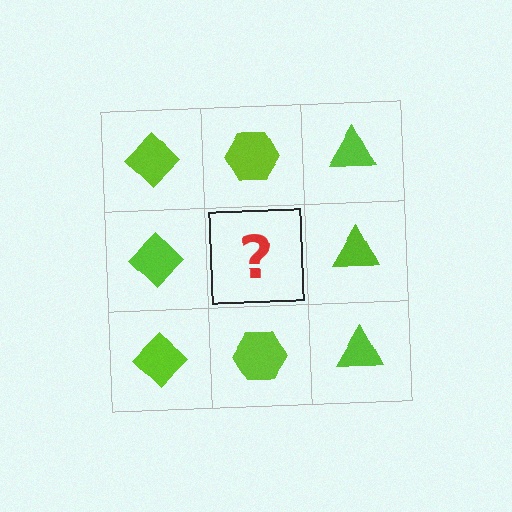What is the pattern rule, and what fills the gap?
The rule is that each column has a consistent shape. The gap should be filled with a lime hexagon.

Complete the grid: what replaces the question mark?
The question mark should be replaced with a lime hexagon.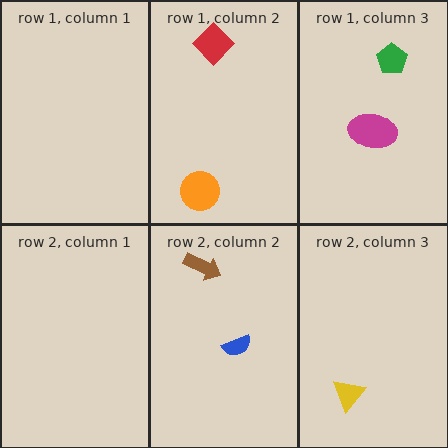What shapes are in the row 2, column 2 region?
The blue semicircle, the brown arrow.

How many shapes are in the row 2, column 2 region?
2.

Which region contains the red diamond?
The row 1, column 2 region.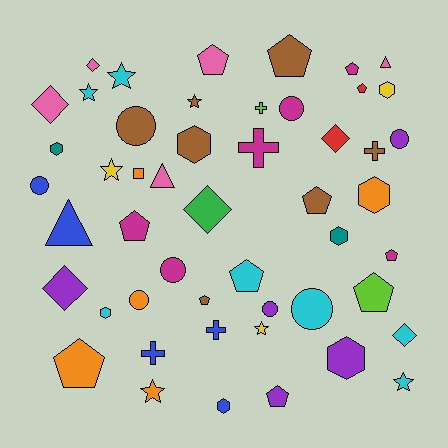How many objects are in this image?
There are 50 objects.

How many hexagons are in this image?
There are 8 hexagons.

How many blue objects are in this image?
There are 5 blue objects.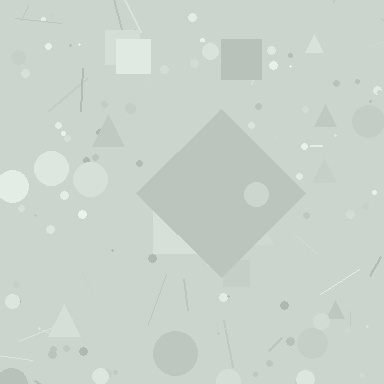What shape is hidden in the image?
A diamond is hidden in the image.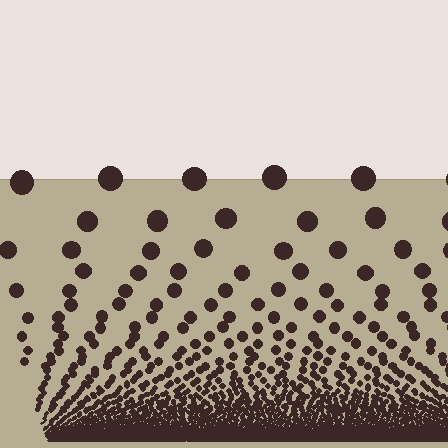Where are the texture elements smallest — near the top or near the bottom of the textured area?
Near the bottom.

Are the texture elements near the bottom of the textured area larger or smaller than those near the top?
Smaller. The gradient is inverted — elements near the bottom are smaller and denser.